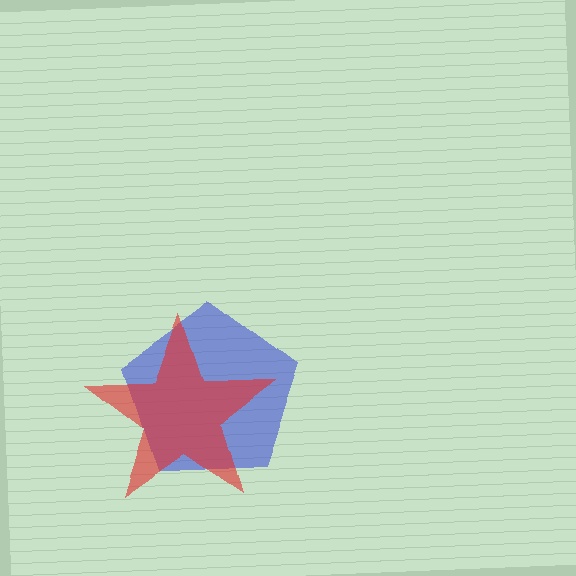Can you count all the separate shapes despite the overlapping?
Yes, there are 2 separate shapes.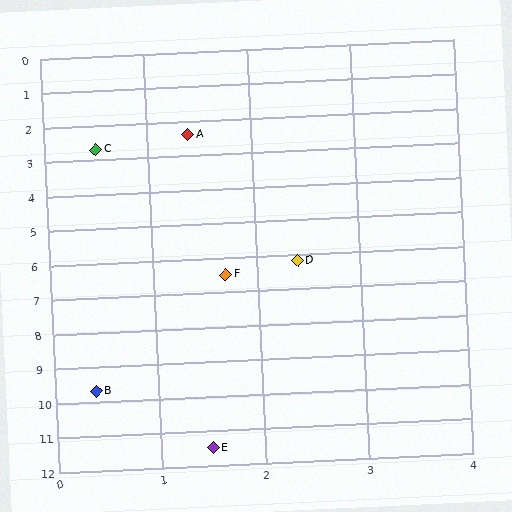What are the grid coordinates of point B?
Point B is at approximately (0.4, 9.7).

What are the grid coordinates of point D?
Point D is at approximately (2.4, 6.2).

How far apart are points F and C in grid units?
Points F and C are about 4.0 grid units apart.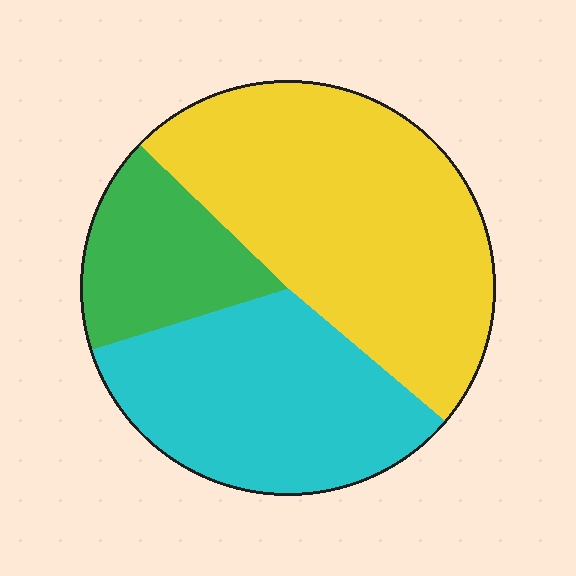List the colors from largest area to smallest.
From largest to smallest: yellow, cyan, green.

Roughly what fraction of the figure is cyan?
Cyan takes up between a quarter and a half of the figure.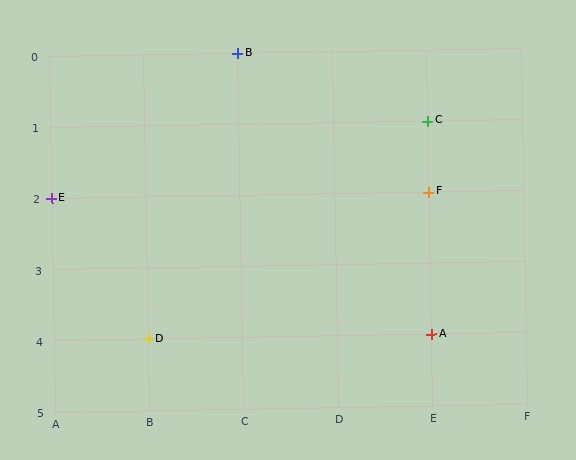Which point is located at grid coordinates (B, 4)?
Point D is at (B, 4).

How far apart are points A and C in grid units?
Points A and C are 3 rows apart.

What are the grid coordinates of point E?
Point E is at grid coordinates (A, 2).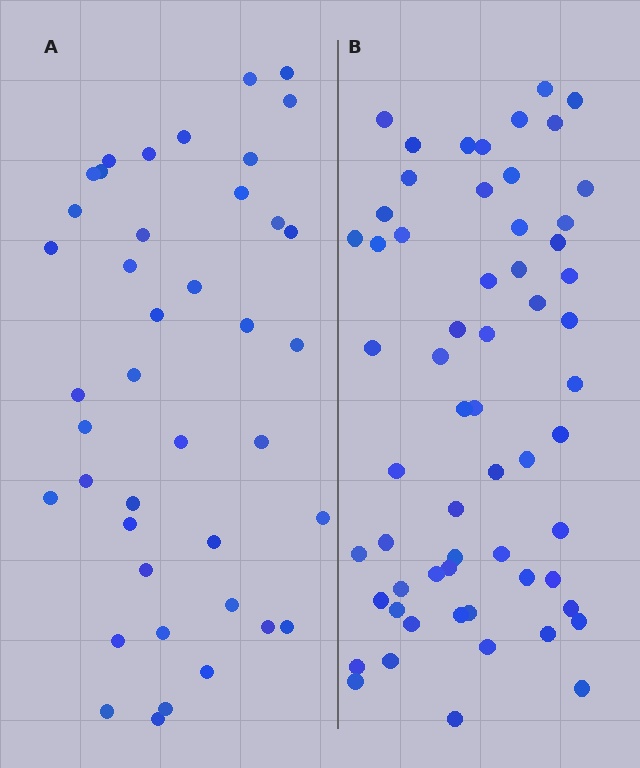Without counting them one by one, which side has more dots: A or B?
Region B (the right region) has more dots.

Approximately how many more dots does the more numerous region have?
Region B has approximately 20 more dots than region A.